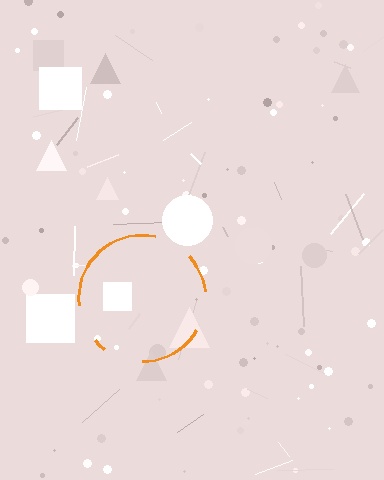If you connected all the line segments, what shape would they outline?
They would outline a circle.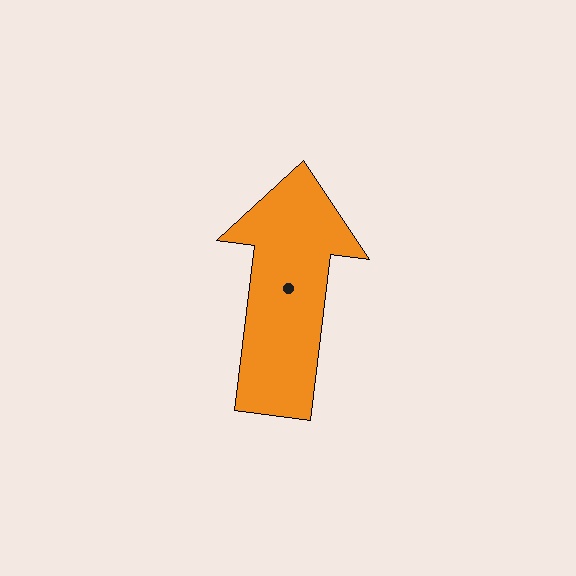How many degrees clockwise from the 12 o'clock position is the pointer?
Approximately 7 degrees.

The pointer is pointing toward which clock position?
Roughly 12 o'clock.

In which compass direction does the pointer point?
North.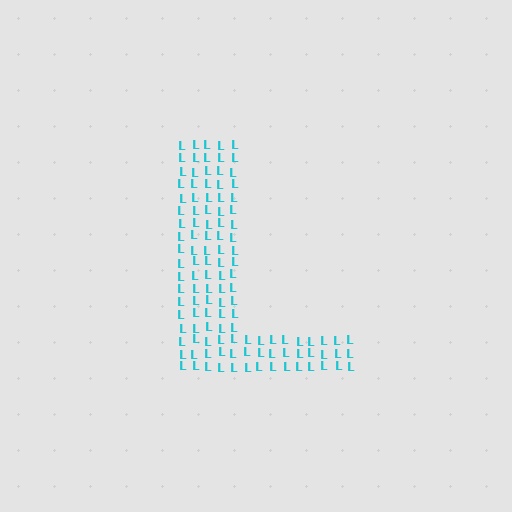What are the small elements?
The small elements are letter L's.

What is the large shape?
The large shape is the letter L.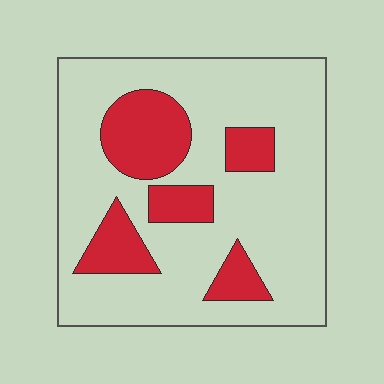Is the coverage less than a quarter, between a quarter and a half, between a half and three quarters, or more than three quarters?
Less than a quarter.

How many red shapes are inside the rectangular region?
5.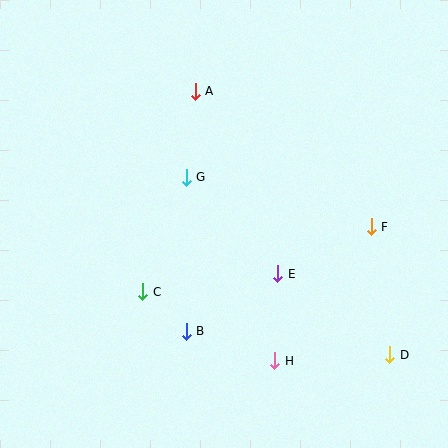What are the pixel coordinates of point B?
Point B is at (186, 331).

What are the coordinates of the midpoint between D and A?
The midpoint between D and A is at (293, 223).